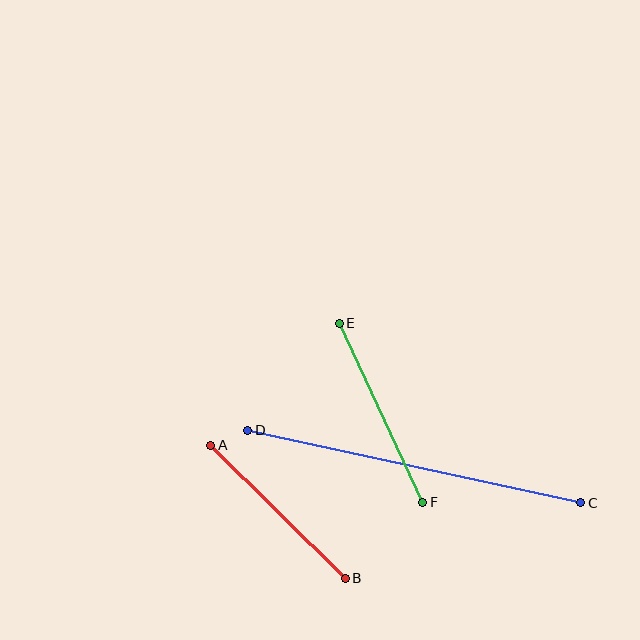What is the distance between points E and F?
The distance is approximately 197 pixels.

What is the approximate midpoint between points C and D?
The midpoint is at approximately (414, 466) pixels.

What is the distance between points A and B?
The distance is approximately 189 pixels.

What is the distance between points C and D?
The distance is approximately 340 pixels.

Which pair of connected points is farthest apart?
Points C and D are farthest apart.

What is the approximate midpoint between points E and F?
The midpoint is at approximately (381, 413) pixels.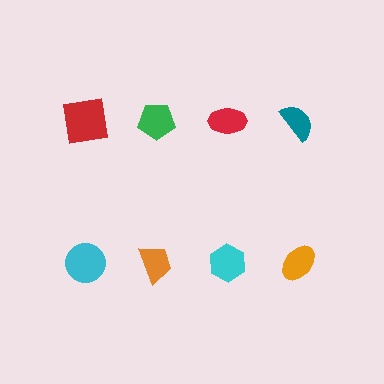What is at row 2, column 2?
An orange trapezoid.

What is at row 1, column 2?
A green pentagon.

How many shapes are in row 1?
4 shapes.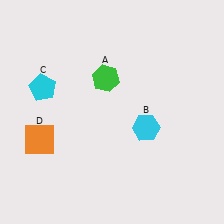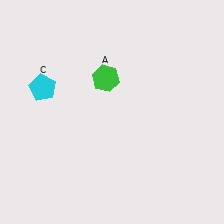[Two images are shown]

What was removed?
The cyan hexagon (B), the orange square (D) were removed in Image 2.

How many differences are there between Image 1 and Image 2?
There are 2 differences between the two images.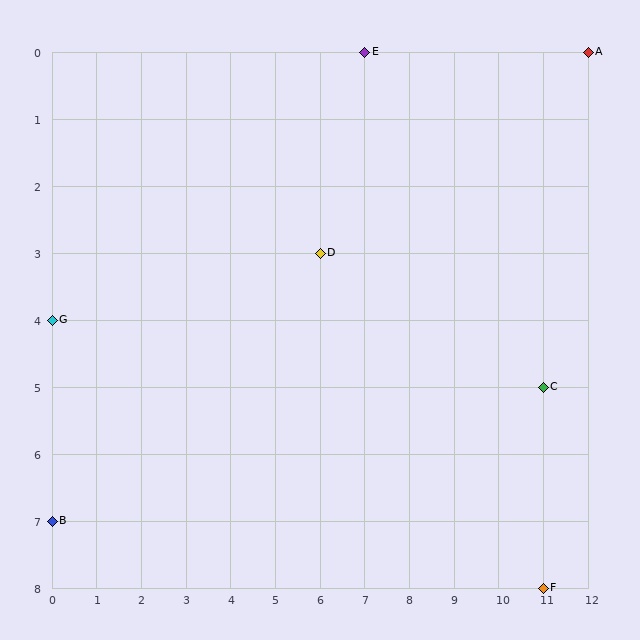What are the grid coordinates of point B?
Point B is at grid coordinates (0, 7).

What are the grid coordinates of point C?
Point C is at grid coordinates (11, 5).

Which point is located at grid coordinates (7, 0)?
Point E is at (7, 0).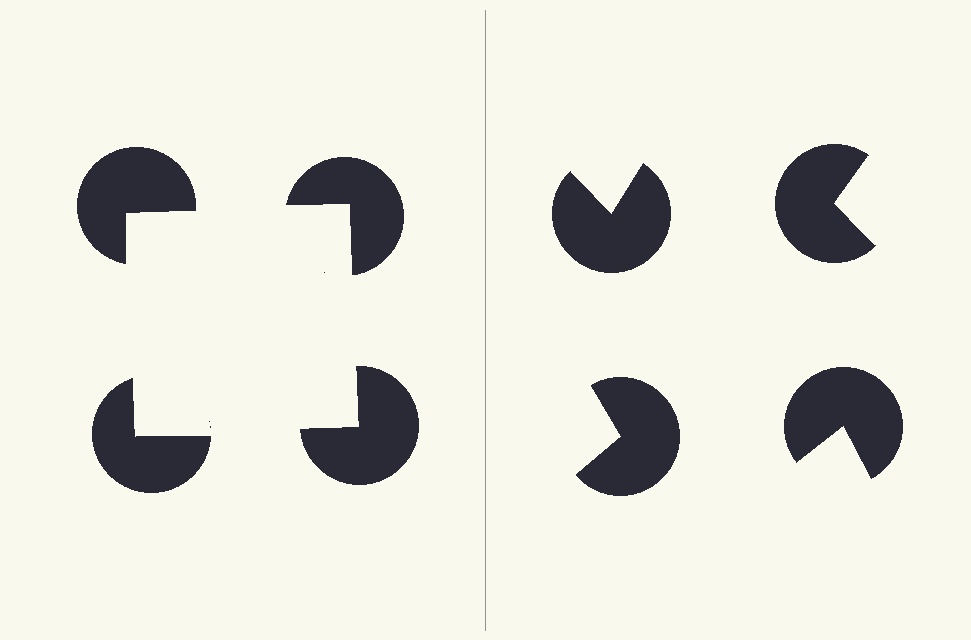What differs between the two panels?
The pac-man discs are positioned identically on both sides; only the wedge orientations differ. On the left they align to a square; on the right they are misaligned.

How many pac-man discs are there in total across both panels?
8 — 4 on each side.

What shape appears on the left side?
An illusory square.